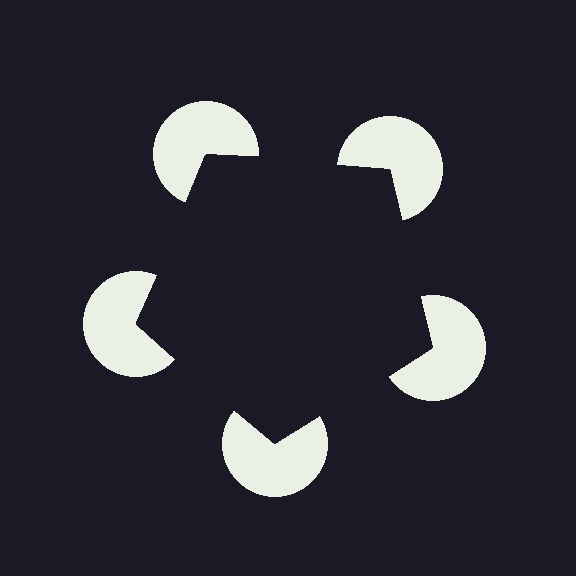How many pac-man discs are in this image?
There are 5 — one at each vertex of the illusory pentagon.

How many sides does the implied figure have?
5 sides.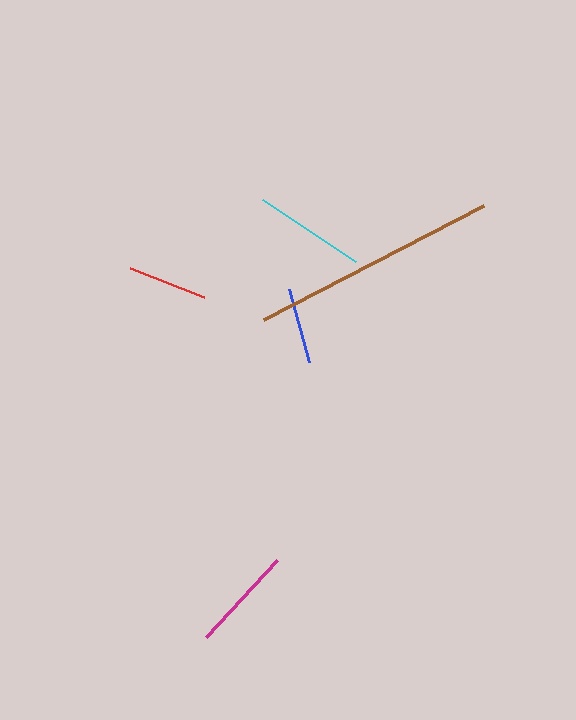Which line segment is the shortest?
The blue line is the shortest at approximately 75 pixels.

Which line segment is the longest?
The brown line is the longest at approximately 248 pixels.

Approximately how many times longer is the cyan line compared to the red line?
The cyan line is approximately 1.4 times the length of the red line.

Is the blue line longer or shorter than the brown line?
The brown line is longer than the blue line.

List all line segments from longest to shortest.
From longest to shortest: brown, cyan, magenta, red, blue.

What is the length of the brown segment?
The brown segment is approximately 248 pixels long.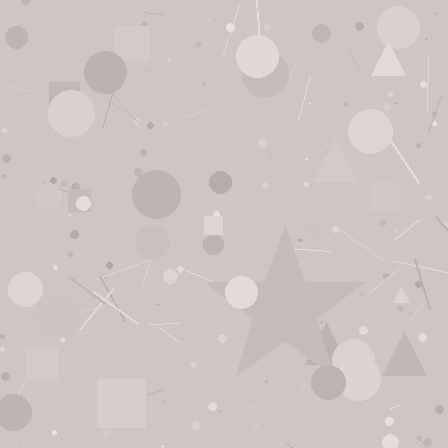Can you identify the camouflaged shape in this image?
The camouflaged shape is a star.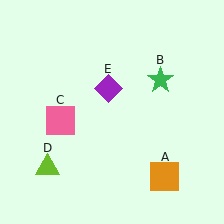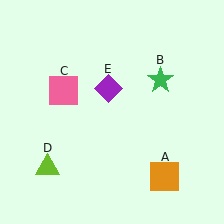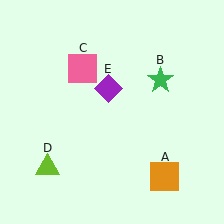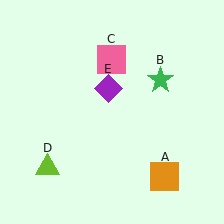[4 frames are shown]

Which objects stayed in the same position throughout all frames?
Orange square (object A) and green star (object B) and lime triangle (object D) and purple diamond (object E) remained stationary.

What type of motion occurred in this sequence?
The pink square (object C) rotated clockwise around the center of the scene.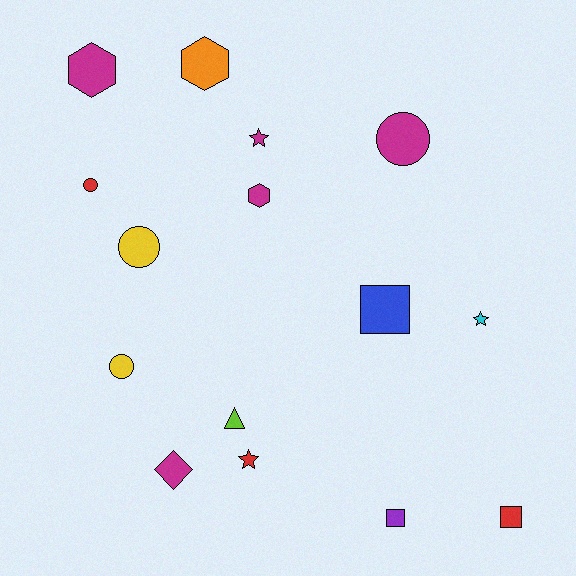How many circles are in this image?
There are 4 circles.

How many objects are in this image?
There are 15 objects.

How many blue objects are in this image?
There is 1 blue object.